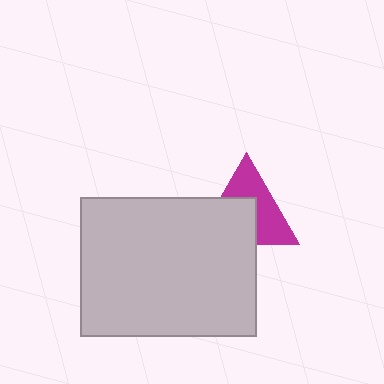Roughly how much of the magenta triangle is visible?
About half of it is visible (roughly 52%).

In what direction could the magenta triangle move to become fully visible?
The magenta triangle could move up. That would shift it out from behind the light gray rectangle entirely.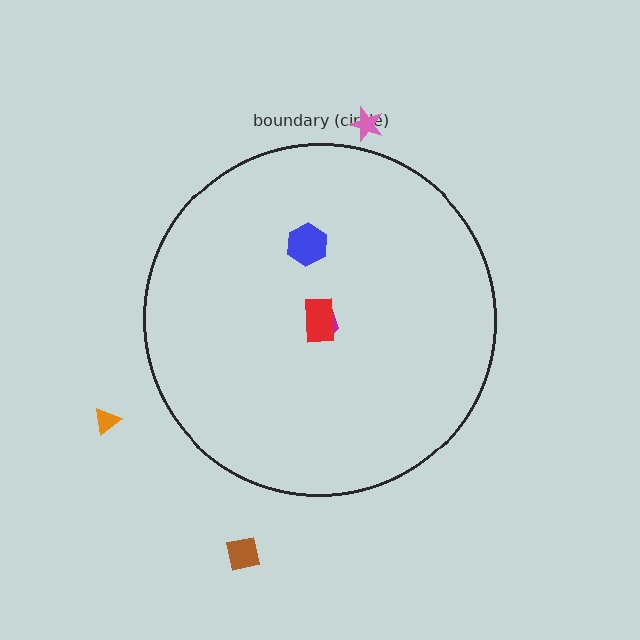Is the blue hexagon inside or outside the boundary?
Inside.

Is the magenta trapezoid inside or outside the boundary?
Inside.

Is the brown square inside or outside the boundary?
Outside.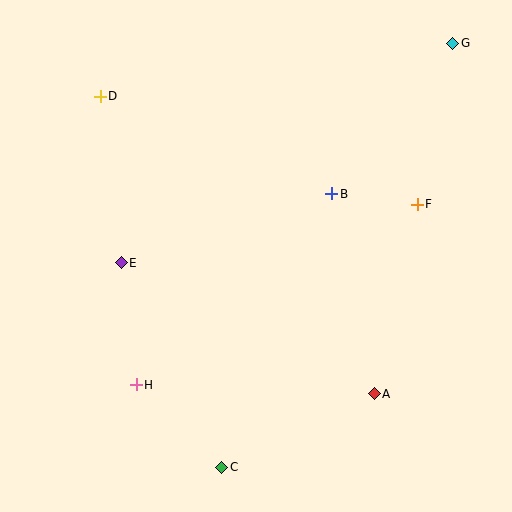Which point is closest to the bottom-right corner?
Point A is closest to the bottom-right corner.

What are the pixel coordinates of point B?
Point B is at (332, 194).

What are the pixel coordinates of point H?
Point H is at (136, 385).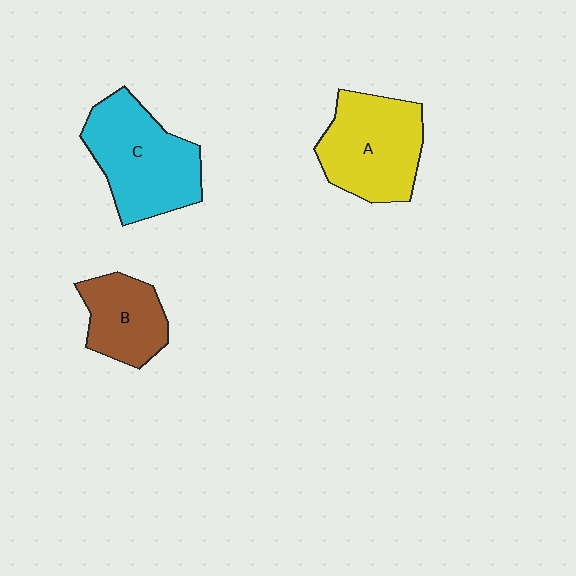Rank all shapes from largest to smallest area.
From largest to smallest: C (cyan), A (yellow), B (brown).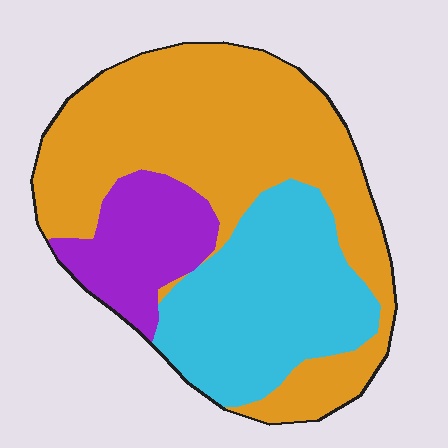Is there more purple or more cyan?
Cyan.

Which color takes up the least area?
Purple, at roughly 15%.